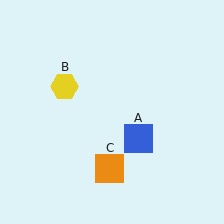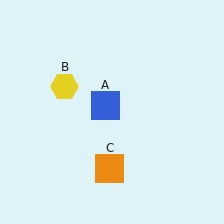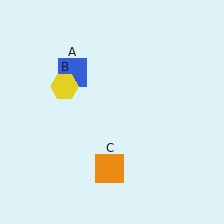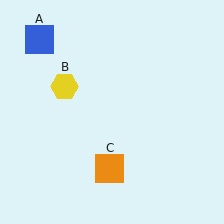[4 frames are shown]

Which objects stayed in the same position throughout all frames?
Yellow hexagon (object B) and orange square (object C) remained stationary.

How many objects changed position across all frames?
1 object changed position: blue square (object A).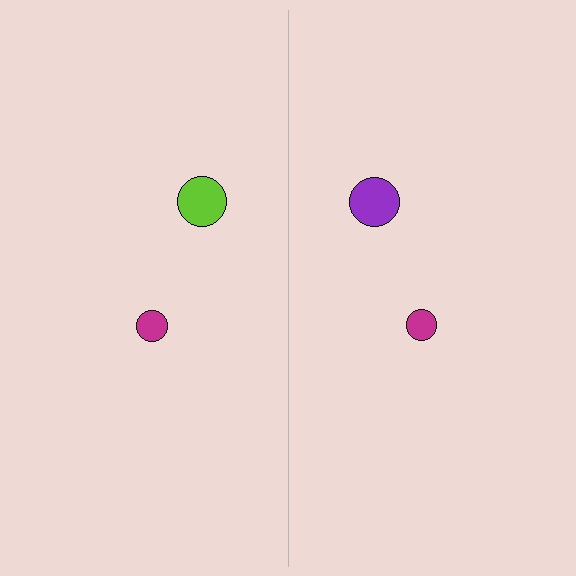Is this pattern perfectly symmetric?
No, the pattern is not perfectly symmetric. The purple circle on the right side breaks the symmetry — its mirror counterpart is lime.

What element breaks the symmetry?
The purple circle on the right side breaks the symmetry — its mirror counterpart is lime.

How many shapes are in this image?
There are 4 shapes in this image.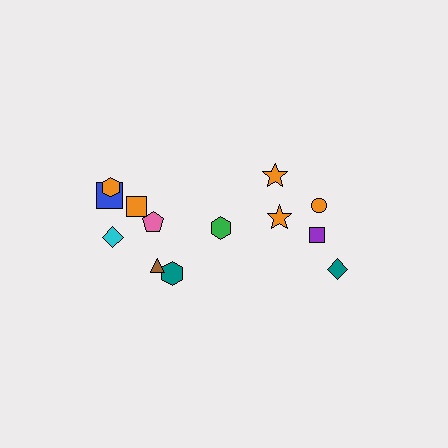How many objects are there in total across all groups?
There are 13 objects.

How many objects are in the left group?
There are 8 objects.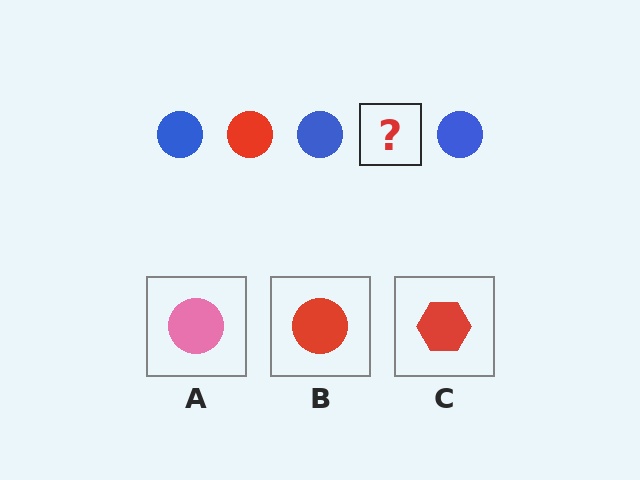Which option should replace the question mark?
Option B.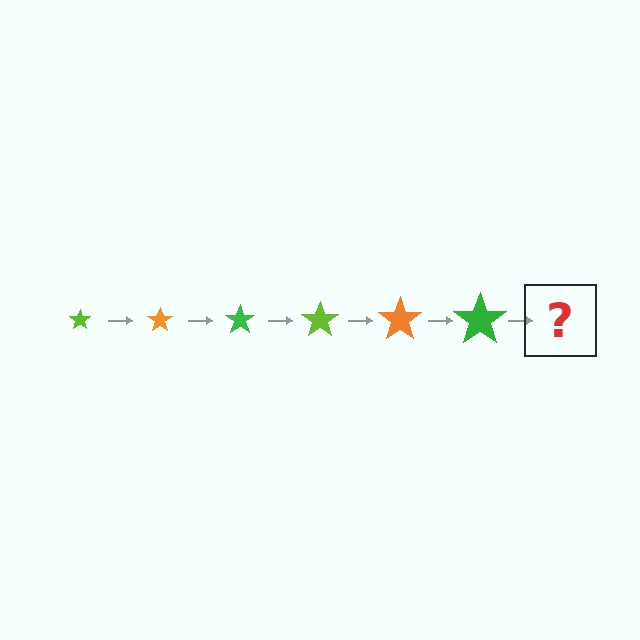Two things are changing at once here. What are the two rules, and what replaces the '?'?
The two rules are that the star grows larger each step and the color cycles through lime, orange, and green. The '?' should be a lime star, larger than the previous one.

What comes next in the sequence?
The next element should be a lime star, larger than the previous one.